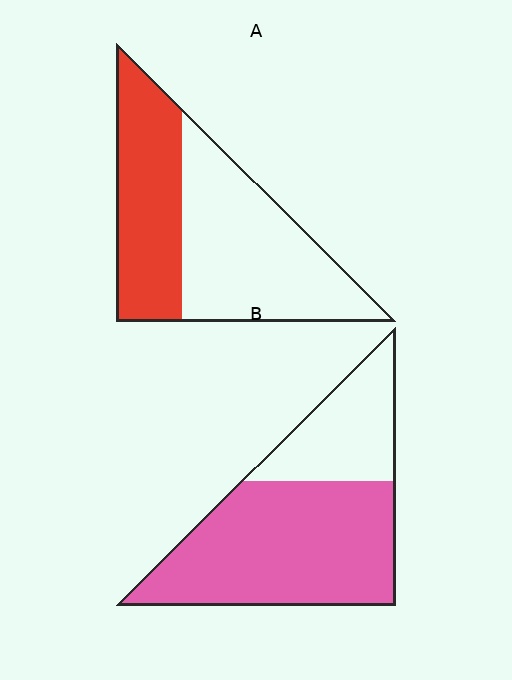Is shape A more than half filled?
No.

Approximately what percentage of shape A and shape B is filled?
A is approximately 40% and B is approximately 70%.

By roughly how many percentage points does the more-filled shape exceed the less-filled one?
By roughly 30 percentage points (B over A).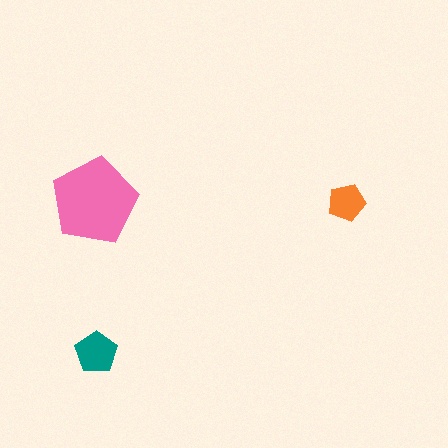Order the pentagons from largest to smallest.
the pink one, the teal one, the orange one.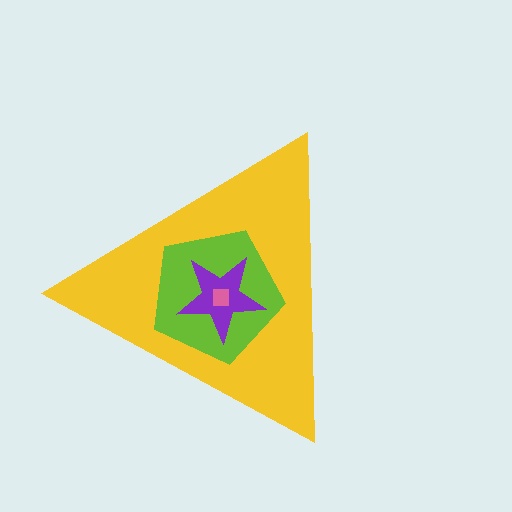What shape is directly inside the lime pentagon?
The purple star.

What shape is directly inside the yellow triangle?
The lime pentagon.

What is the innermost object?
The pink square.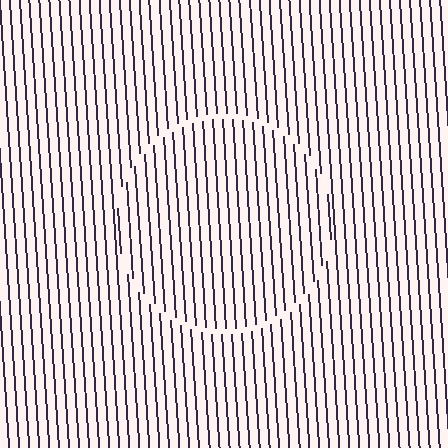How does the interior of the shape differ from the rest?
The interior of the shape contains the same grating, shifted by half a period — the contour is defined by the phase discontinuity where line-ends from the inner and outer gratings abut.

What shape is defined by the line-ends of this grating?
An illusory circle. The interior of the shape contains the same grating, shifted by half a period — the contour is defined by the phase discontinuity where line-ends from the inner and outer gratings abut.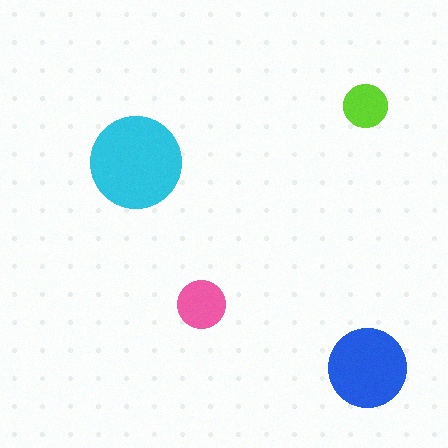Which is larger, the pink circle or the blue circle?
The blue one.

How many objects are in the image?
There are 4 objects in the image.